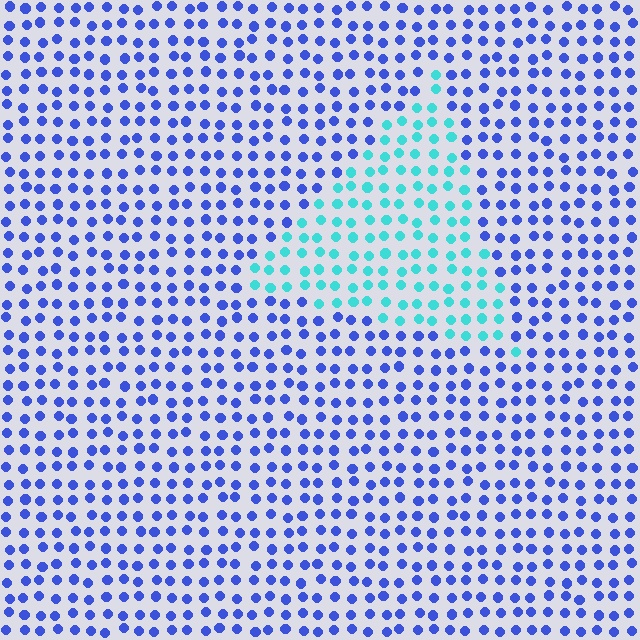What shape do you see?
I see a triangle.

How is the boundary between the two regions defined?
The boundary is defined purely by a slight shift in hue (about 54 degrees). Spacing, size, and orientation are identical on both sides.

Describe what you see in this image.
The image is filled with small blue elements in a uniform arrangement. A triangle-shaped region is visible where the elements are tinted to a slightly different hue, forming a subtle color boundary.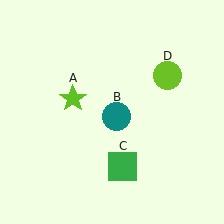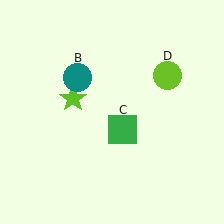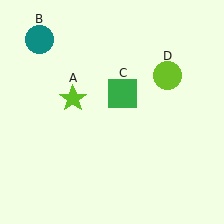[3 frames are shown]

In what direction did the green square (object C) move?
The green square (object C) moved up.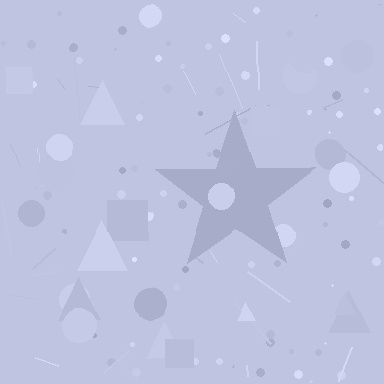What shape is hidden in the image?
A star is hidden in the image.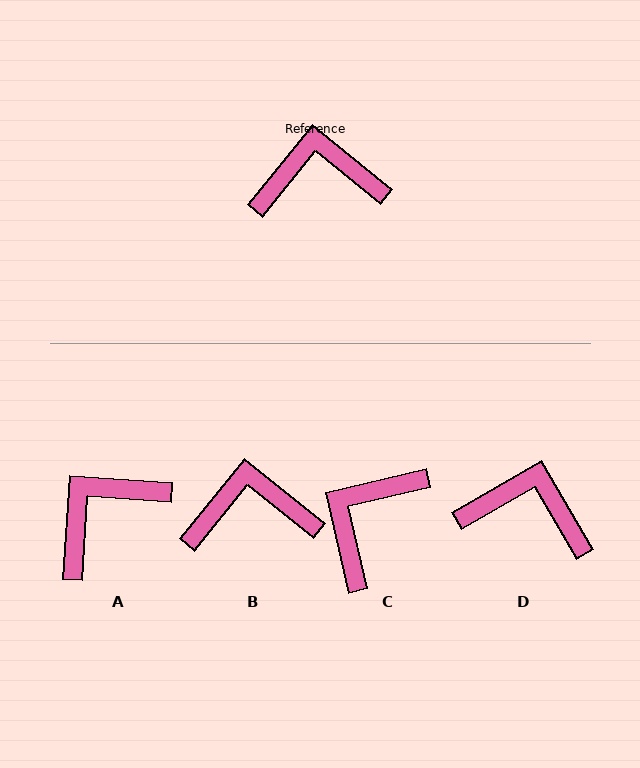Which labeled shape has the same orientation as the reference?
B.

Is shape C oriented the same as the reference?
No, it is off by about 52 degrees.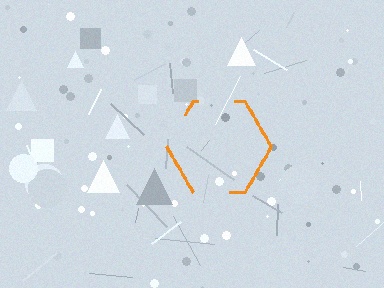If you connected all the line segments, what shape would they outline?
They would outline a hexagon.